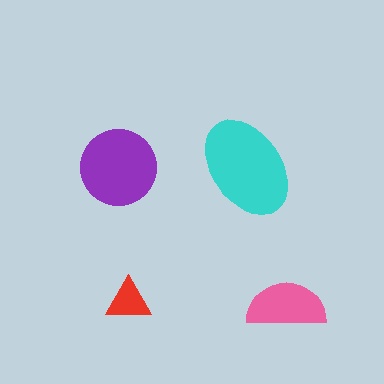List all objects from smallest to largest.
The red triangle, the pink semicircle, the purple circle, the cyan ellipse.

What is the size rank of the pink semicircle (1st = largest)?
3rd.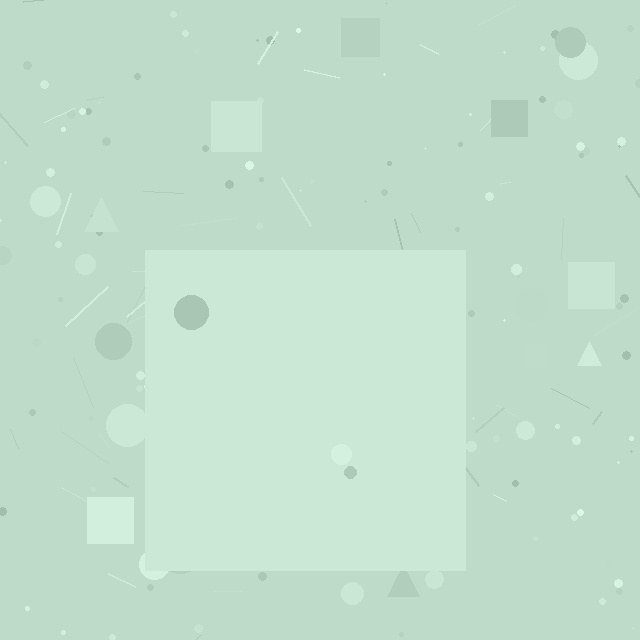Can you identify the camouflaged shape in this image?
The camouflaged shape is a square.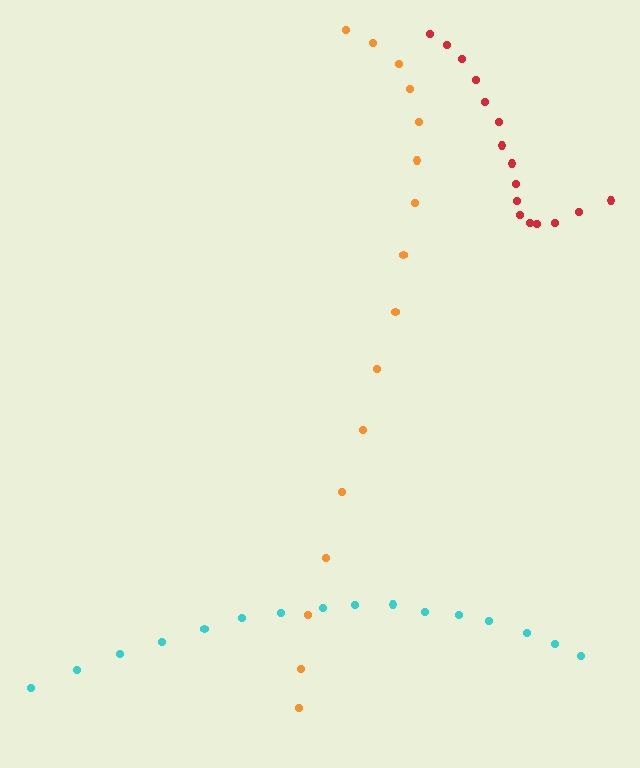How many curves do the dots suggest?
There are 3 distinct paths.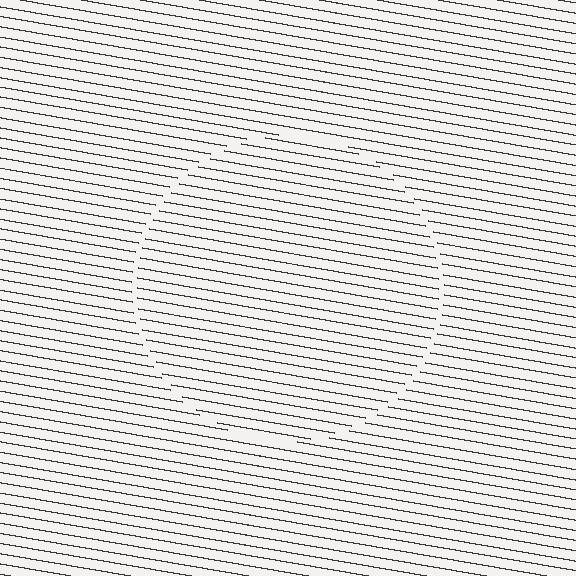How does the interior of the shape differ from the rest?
The interior of the shape contains the same grating, shifted by half a period — the contour is defined by the phase discontinuity where line-ends from the inner and outer gratings abut.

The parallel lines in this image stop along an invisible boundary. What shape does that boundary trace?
An illusory circle. The interior of the shape contains the same grating, shifted by half a period — the contour is defined by the phase discontinuity where line-ends from the inner and outer gratings abut.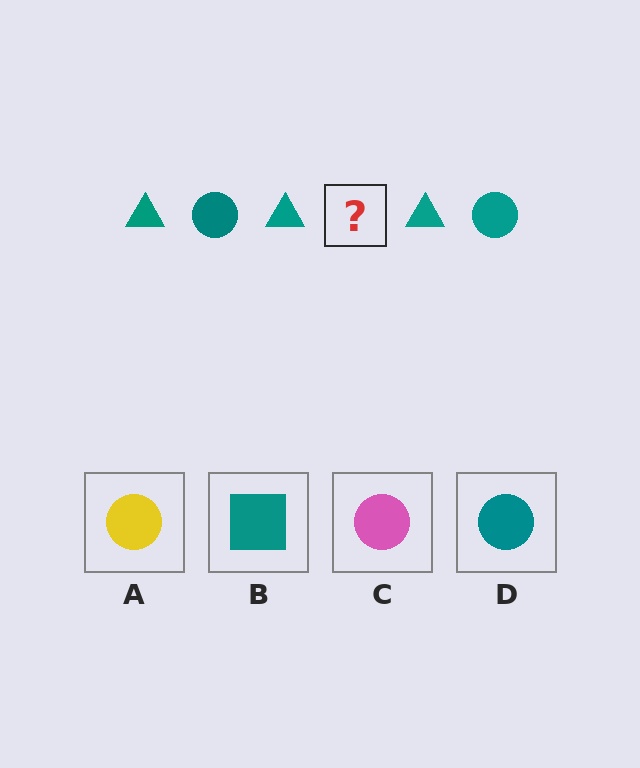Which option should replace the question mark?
Option D.